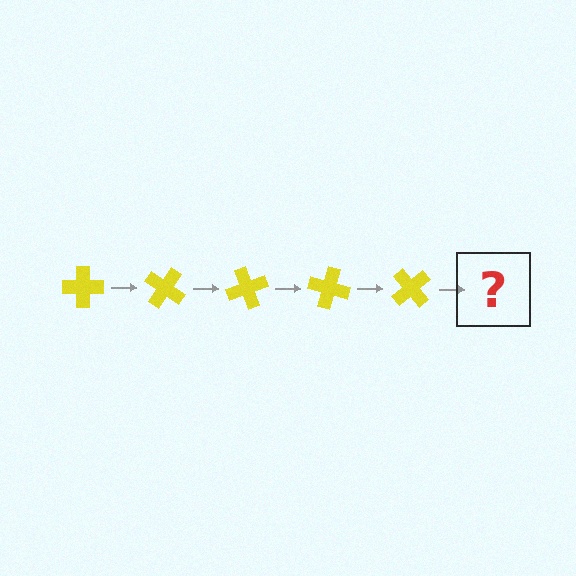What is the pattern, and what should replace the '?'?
The pattern is that the cross rotates 35 degrees each step. The '?' should be a yellow cross rotated 175 degrees.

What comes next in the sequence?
The next element should be a yellow cross rotated 175 degrees.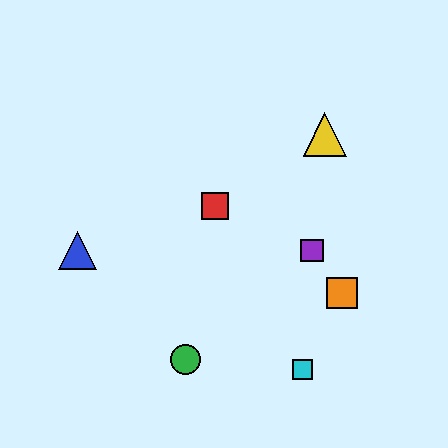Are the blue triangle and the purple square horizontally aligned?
Yes, both are at y≈251.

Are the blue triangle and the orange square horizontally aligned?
No, the blue triangle is at y≈251 and the orange square is at y≈293.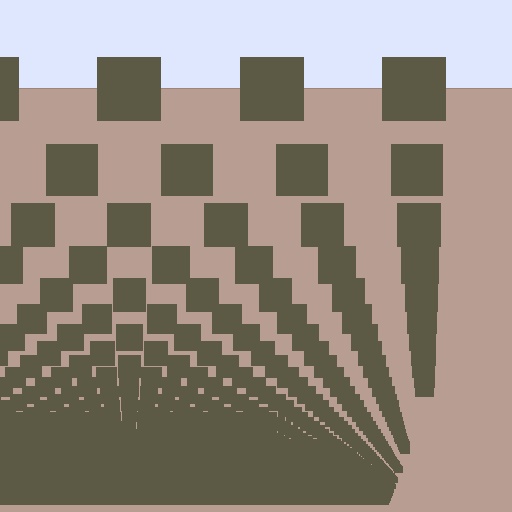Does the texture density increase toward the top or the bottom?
Density increases toward the bottom.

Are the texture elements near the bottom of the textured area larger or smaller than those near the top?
Smaller. The gradient is inverted — elements near the bottom are smaller and denser.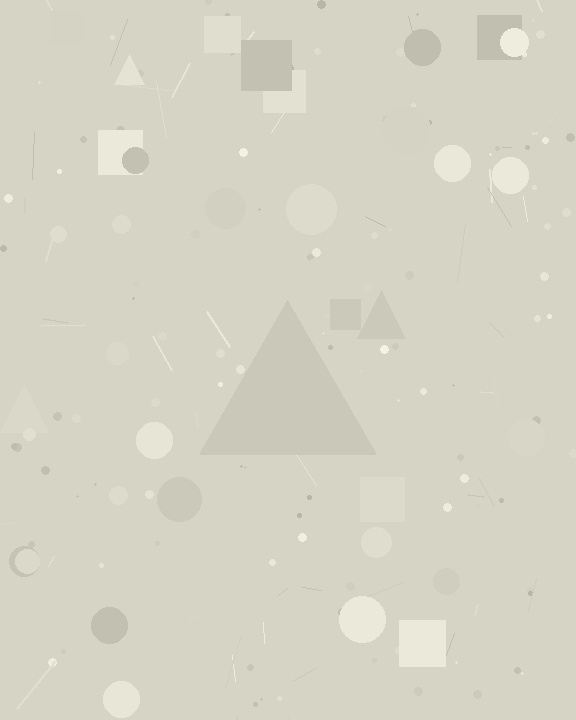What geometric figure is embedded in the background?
A triangle is embedded in the background.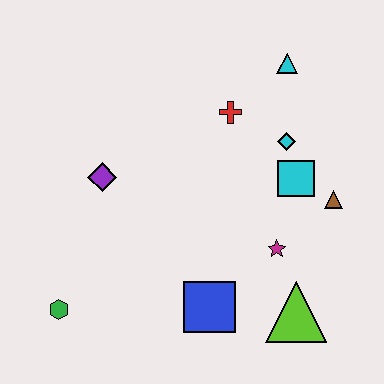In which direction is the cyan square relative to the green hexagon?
The cyan square is to the right of the green hexagon.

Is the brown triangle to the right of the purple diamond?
Yes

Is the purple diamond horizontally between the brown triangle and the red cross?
No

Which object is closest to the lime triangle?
The magenta star is closest to the lime triangle.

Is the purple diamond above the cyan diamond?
No